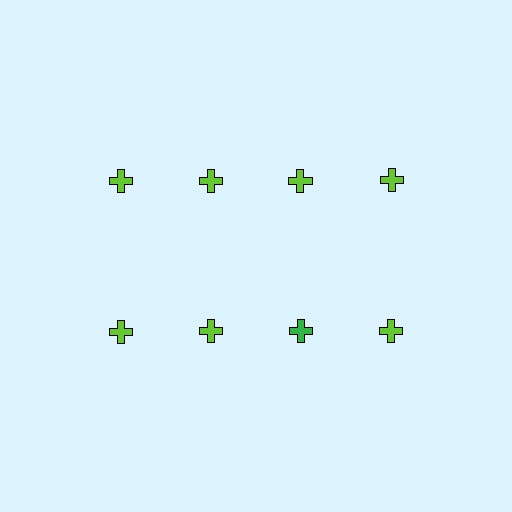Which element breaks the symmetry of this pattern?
The green cross in the second row, center column breaks the symmetry. All other shapes are lime crosses.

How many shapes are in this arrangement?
There are 8 shapes arranged in a grid pattern.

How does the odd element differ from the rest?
It has a different color: green instead of lime.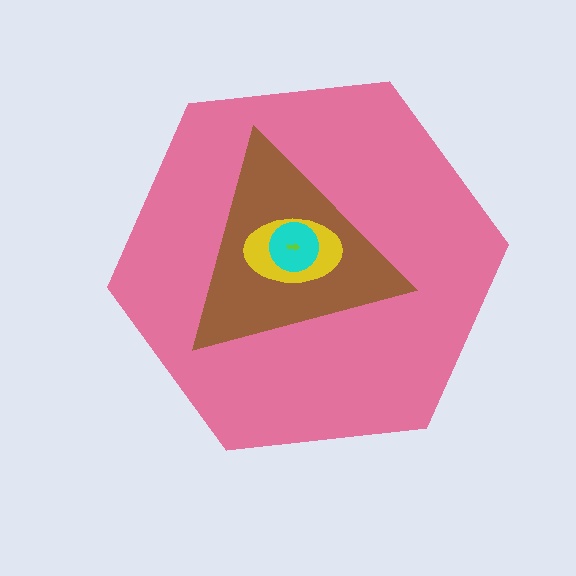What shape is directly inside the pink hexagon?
The brown triangle.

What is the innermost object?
The lime arrow.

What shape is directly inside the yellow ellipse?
The cyan circle.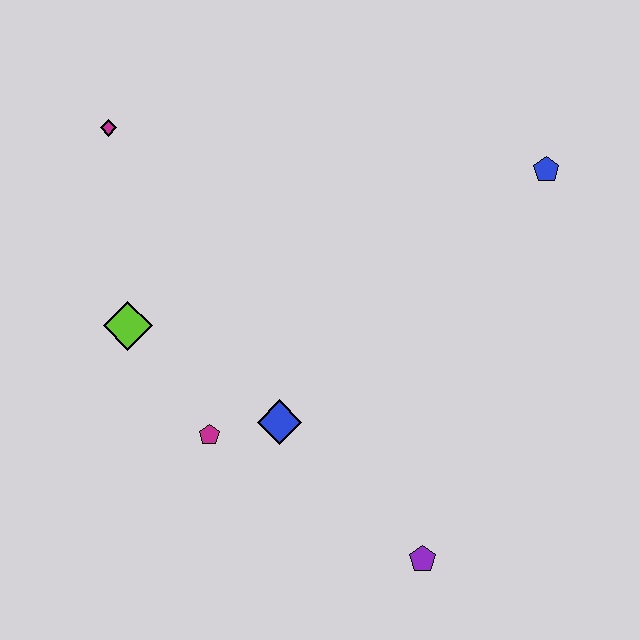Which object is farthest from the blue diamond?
The blue pentagon is farthest from the blue diamond.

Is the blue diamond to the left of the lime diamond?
No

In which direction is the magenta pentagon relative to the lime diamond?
The magenta pentagon is below the lime diamond.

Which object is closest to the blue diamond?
The magenta pentagon is closest to the blue diamond.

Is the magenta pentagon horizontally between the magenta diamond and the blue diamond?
Yes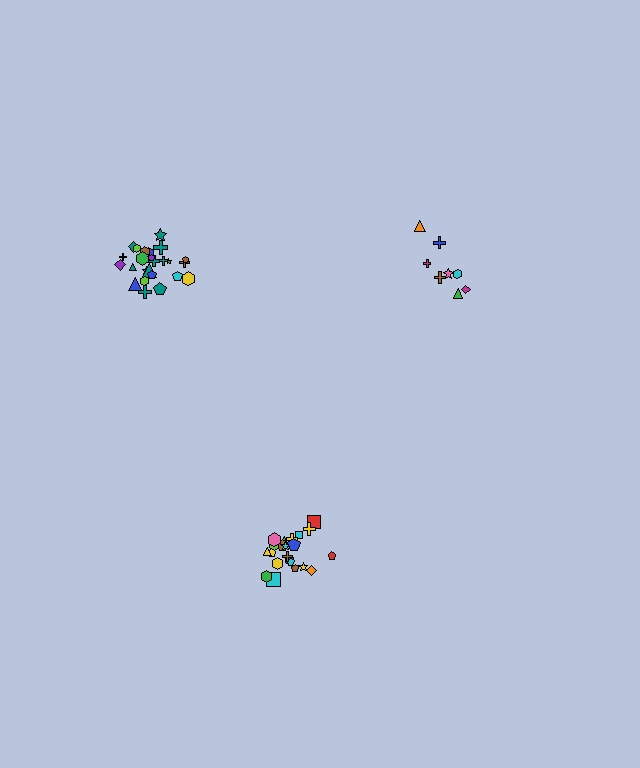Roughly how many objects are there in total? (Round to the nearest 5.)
Roughly 55 objects in total.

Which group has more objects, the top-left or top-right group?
The top-left group.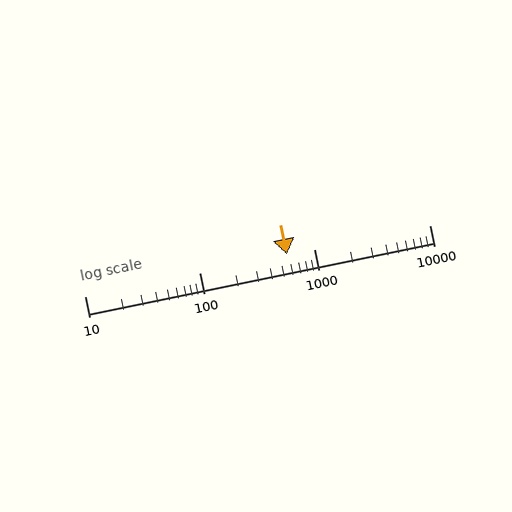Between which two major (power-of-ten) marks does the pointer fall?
The pointer is between 100 and 1000.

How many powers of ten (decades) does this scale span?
The scale spans 3 decades, from 10 to 10000.